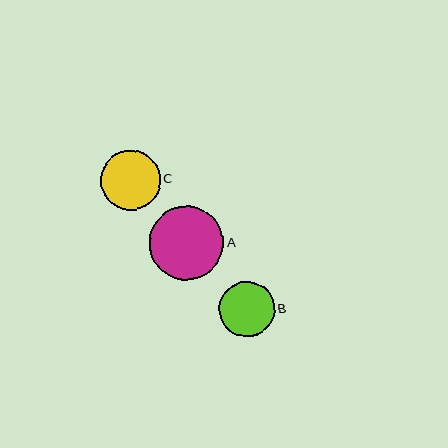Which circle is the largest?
Circle A is the largest with a size of approximately 74 pixels.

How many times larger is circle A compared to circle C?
Circle A is approximately 1.2 times the size of circle C.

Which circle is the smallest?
Circle B is the smallest with a size of approximately 56 pixels.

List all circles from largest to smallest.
From largest to smallest: A, C, B.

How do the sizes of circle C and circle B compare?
Circle C and circle B are approximately the same size.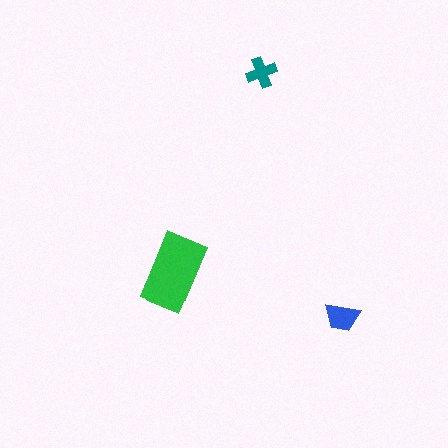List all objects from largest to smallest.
The green rectangle, the blue trapezoid, the teal cross.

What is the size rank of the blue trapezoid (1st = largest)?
2nd.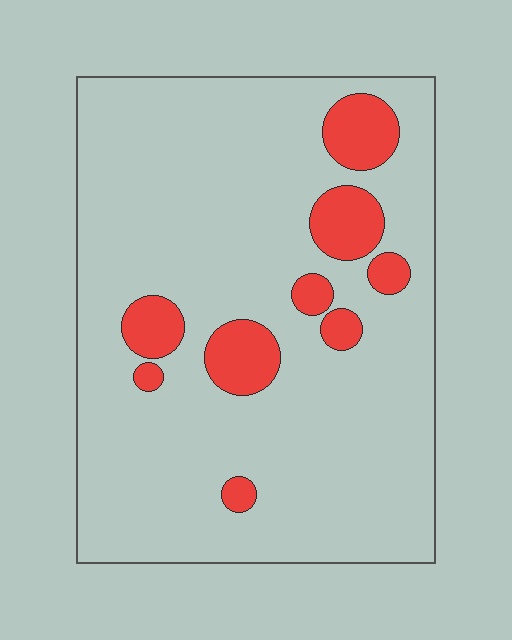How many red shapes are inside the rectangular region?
9.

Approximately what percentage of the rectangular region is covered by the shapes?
Approximately 15%.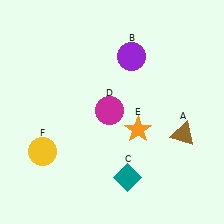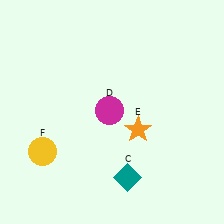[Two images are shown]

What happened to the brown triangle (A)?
The brown triangle (A) was removed in Image 2. It was in the bottom-right area of Image 1.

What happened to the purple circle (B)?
The purple circle (B) was removed in Image 2. It was in the top-right area of Image 1.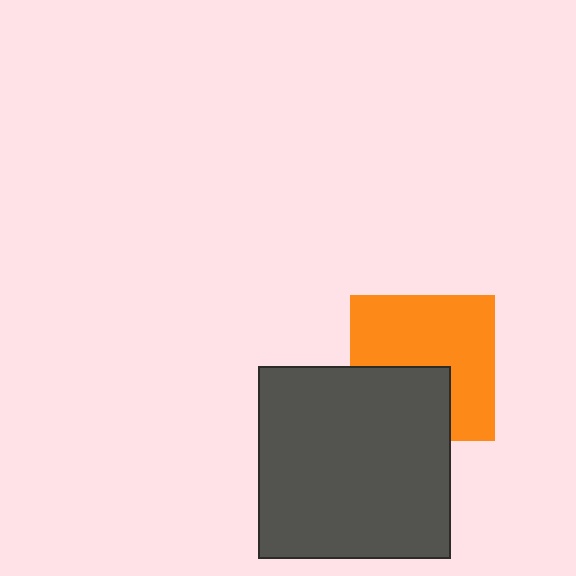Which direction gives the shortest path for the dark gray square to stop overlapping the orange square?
Moving down gives the shortest separation.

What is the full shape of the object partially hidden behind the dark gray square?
The partially hidden object is an orange square.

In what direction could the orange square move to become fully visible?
The orange square could move up. That would shift it out from behind the dark gray square entirely.